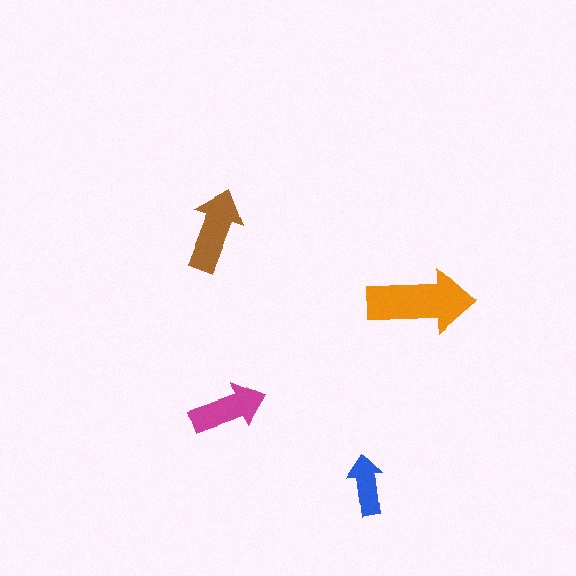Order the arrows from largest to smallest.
the orange one, the brown one, the magenta one, the blue one.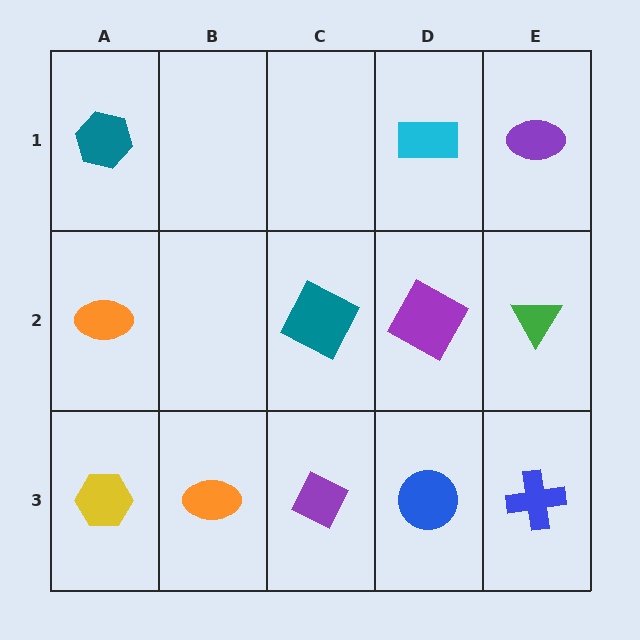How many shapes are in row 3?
5 shapes.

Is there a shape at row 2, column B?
No, that cell is empty.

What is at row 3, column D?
A blue circle.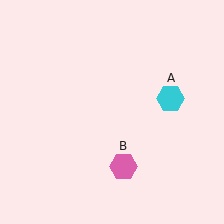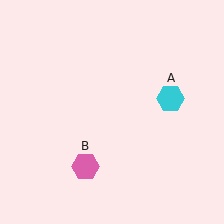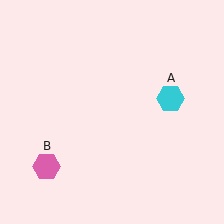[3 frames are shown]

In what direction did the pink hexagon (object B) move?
The pink hexagon (object B) moved left.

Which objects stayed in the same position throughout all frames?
Cyan hexagon (object A) remained stationary.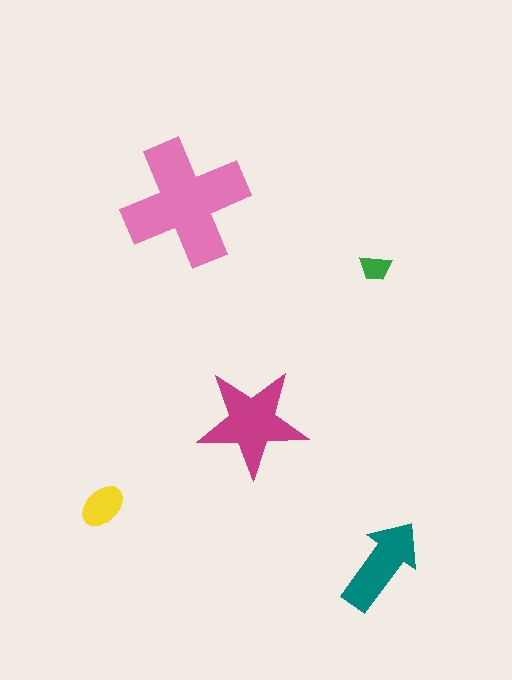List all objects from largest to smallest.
The pink cross, the magenta star, the teal arrow, the yellow ellipse, the green trapezoid.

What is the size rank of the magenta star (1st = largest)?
2nd.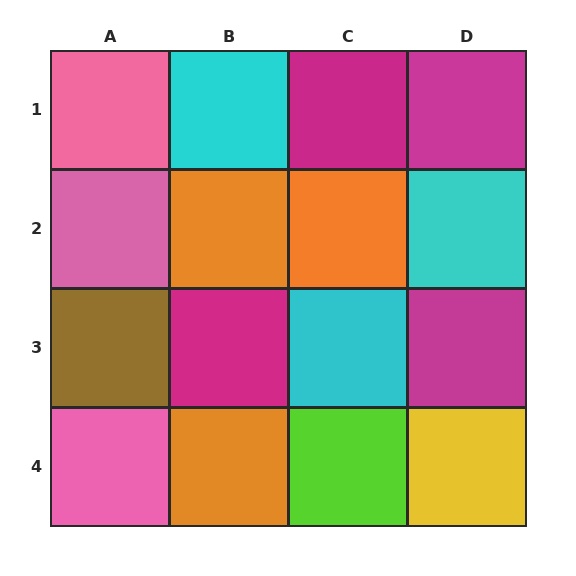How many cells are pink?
3 cells are pink.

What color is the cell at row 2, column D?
Cyan.